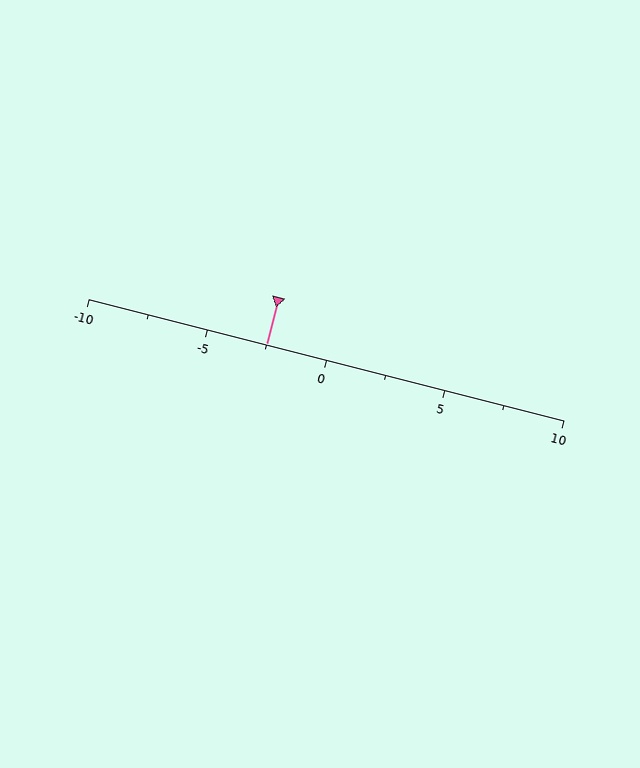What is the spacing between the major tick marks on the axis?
The major ticks are spaced 5 apart.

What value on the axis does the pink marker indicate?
The marker indicates approximately -2.5.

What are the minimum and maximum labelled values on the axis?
The axis runs from -10 to 10.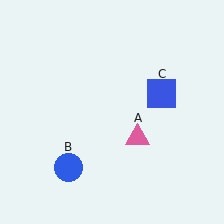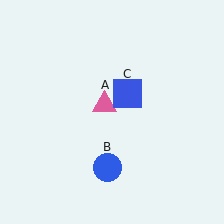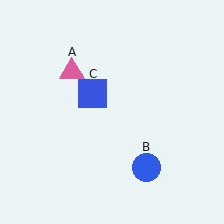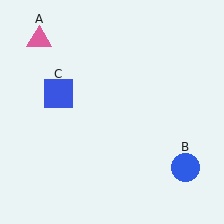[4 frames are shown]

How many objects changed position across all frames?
3 objects changed position: pink triangle (object A), blue circle (object B), blue square (object C).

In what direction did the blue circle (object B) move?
The blue circle (object B) moved right.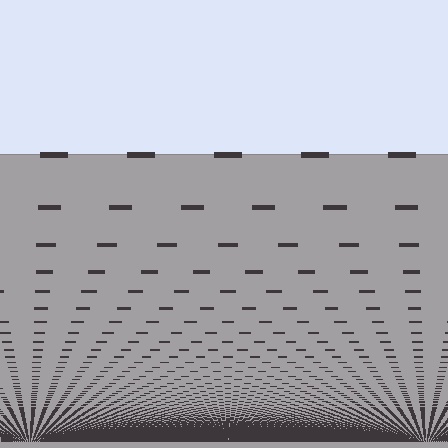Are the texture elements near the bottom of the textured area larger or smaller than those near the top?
Smaller. The gradient is inverted — elements near the bottom are smaller and denser.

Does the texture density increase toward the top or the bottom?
Density increases toward the bottom.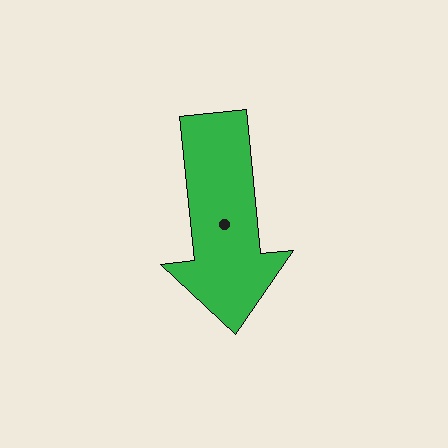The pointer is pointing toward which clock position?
Roughly 6 o'clock.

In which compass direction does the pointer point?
South.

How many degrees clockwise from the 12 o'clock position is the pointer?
Approximately 174 degrees.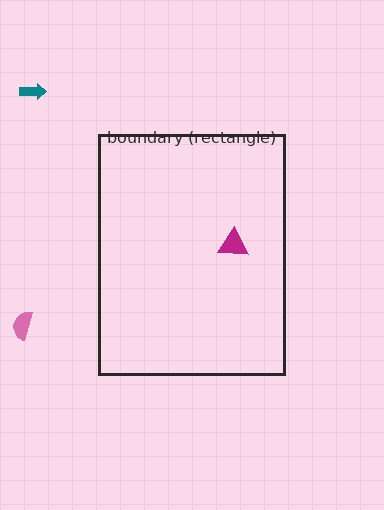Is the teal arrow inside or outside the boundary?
Outside.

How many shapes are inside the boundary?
1 inside, 2 outside.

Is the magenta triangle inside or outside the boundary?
Inside.